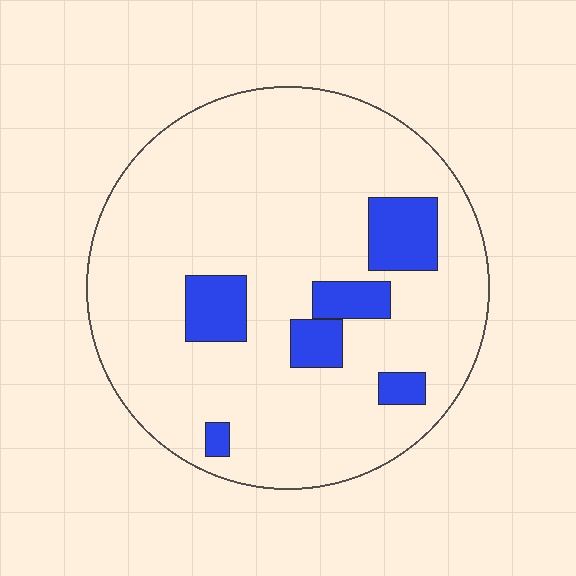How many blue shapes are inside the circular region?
6.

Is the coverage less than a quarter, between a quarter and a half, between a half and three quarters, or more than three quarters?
Less than a quarter.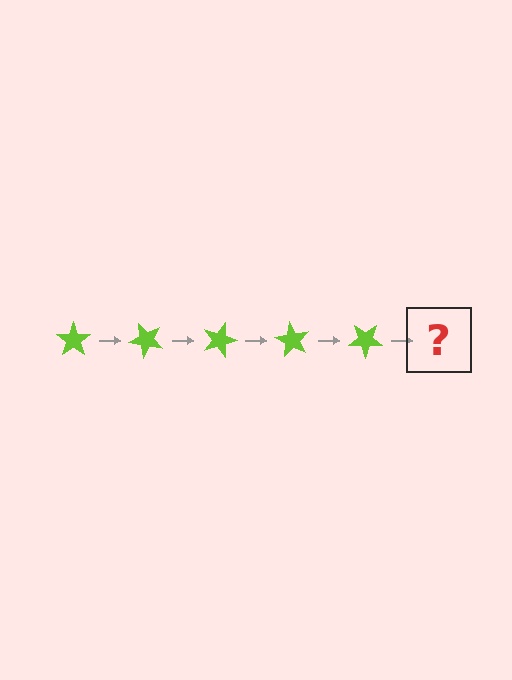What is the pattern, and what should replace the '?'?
The pattern is that the star rotates 45 degrees each step. The '?' should be a lime star rotated 225 degrees.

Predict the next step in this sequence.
The next step is a lime star rotated 225 degrees.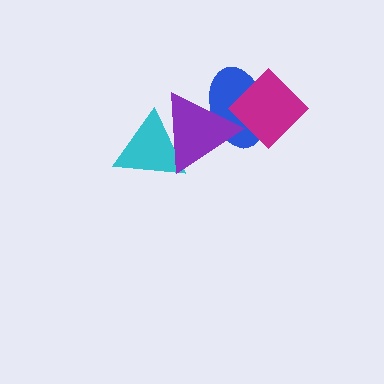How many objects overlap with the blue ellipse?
2 objects overlap with the blue ellipse.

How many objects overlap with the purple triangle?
3 objects overlap with the purple triangle.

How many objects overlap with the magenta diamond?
2 objects overlap with the magenta diamond.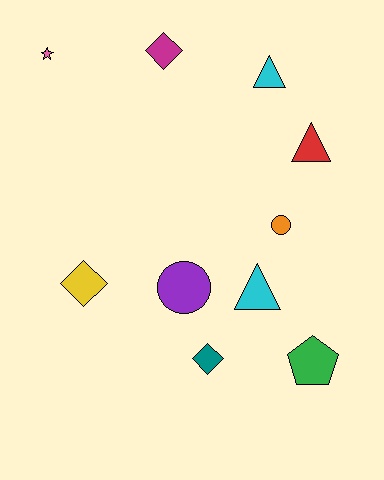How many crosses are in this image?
There are no crosses.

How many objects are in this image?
There are 10 objects.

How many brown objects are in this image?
There are no brown objects.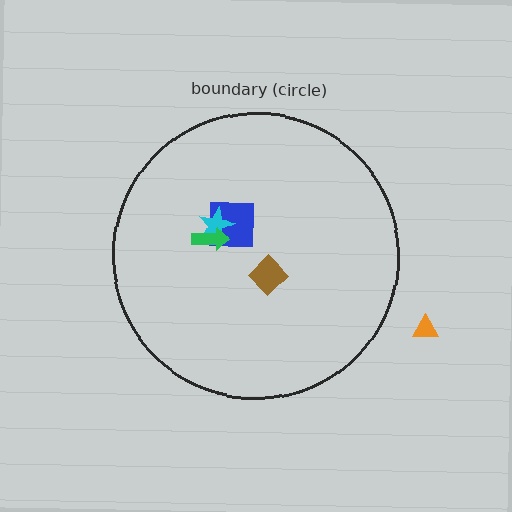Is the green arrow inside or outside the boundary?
Inside.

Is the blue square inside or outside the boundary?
Inside.